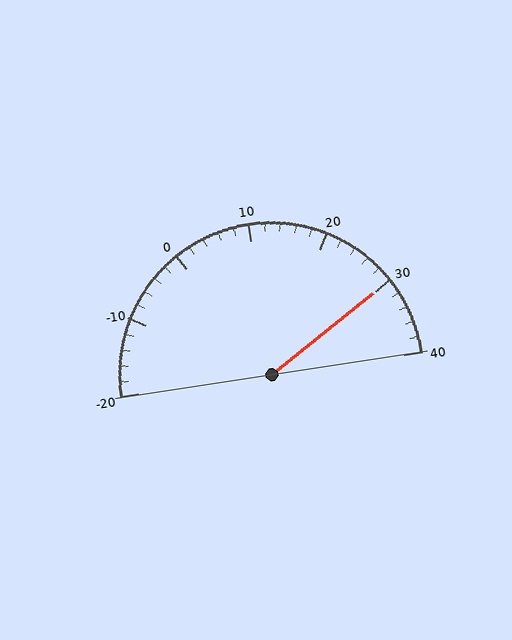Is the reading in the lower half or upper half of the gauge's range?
The reading is in the upper half of the range (-20 to 40).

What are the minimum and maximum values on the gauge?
The gauge ranges from -20 to 40.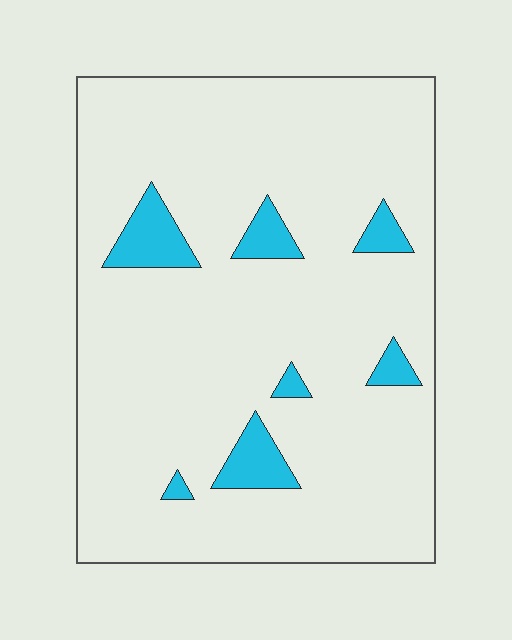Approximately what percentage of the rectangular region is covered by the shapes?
Approximately 10%.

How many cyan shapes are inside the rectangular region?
7.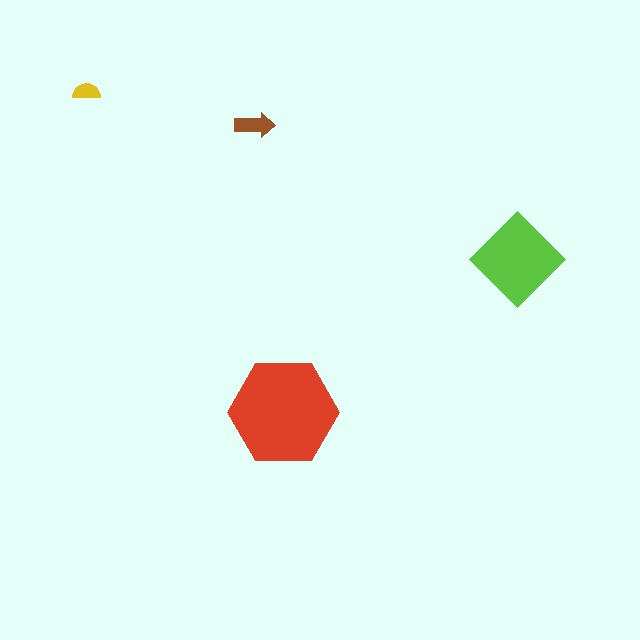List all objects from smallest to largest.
The yellow semicircle, the brown arrow, the lime diamond, the red hexagon.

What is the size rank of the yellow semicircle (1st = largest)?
4th.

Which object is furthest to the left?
The yellow semicircle is leftmost.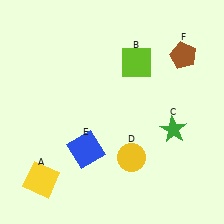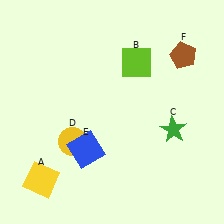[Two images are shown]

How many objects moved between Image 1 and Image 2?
1 object moved between the two images.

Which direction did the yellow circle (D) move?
The yellow circle (D) moved left.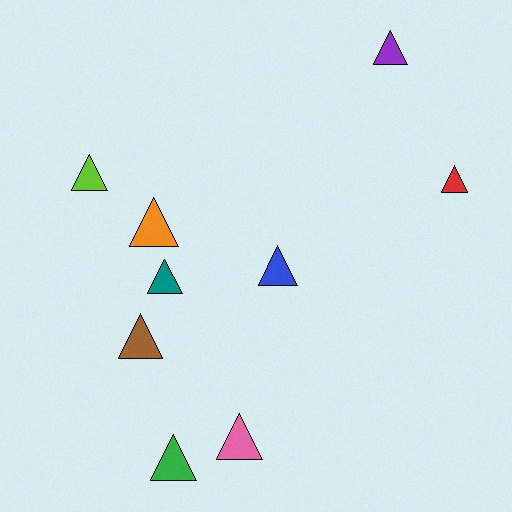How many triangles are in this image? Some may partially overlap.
There are 9 triangles.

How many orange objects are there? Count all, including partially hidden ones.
There is 1 orange object.